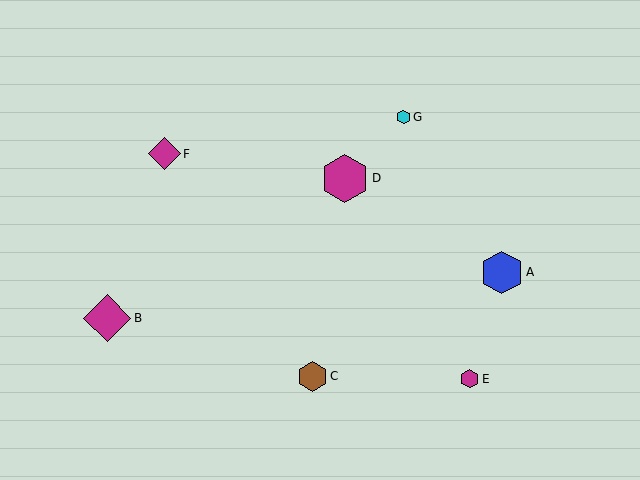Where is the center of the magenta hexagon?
The center of the magenta hexagon is at (470, 379).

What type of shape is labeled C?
Shape C is a brown hexagon.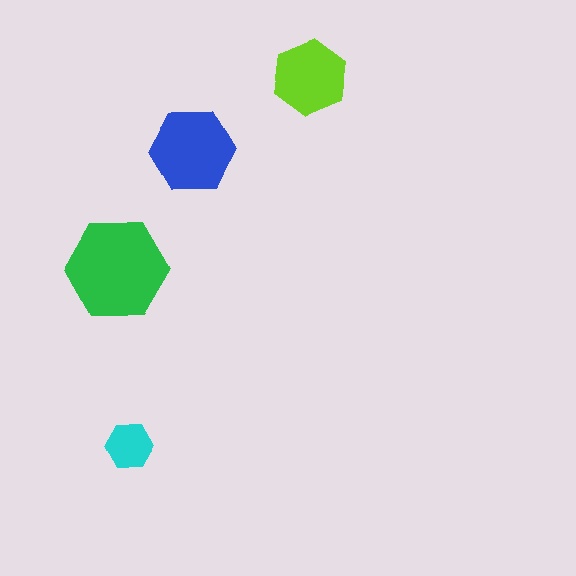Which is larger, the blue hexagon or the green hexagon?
The green one.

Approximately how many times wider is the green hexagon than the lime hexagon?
About 1.5 times wider.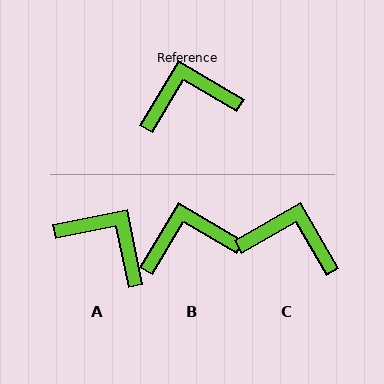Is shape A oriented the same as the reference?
No, it is off by about 48 degrees.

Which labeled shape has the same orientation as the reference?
B.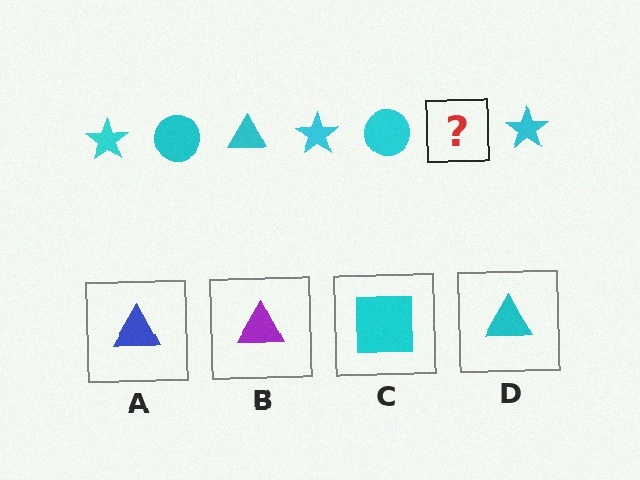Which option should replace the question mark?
Option D.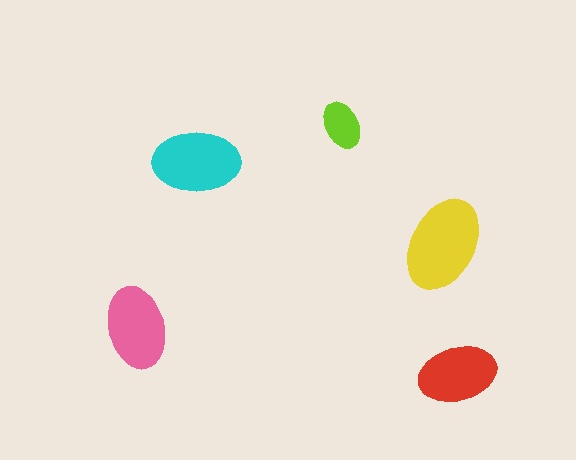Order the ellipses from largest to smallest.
the yellow one, the cyan one, the pink one, the red one, the lime one.